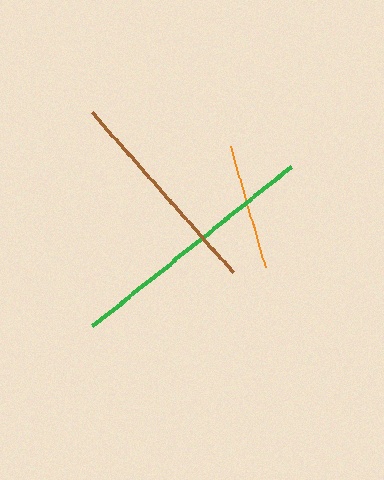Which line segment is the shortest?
The orange line is the shortest at approximately 126 pixels.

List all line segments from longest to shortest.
From longest to shortest: green, brown, orange.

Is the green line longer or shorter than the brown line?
The green line is longer than the brown line.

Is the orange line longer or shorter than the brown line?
The brown line is longer than the orange line.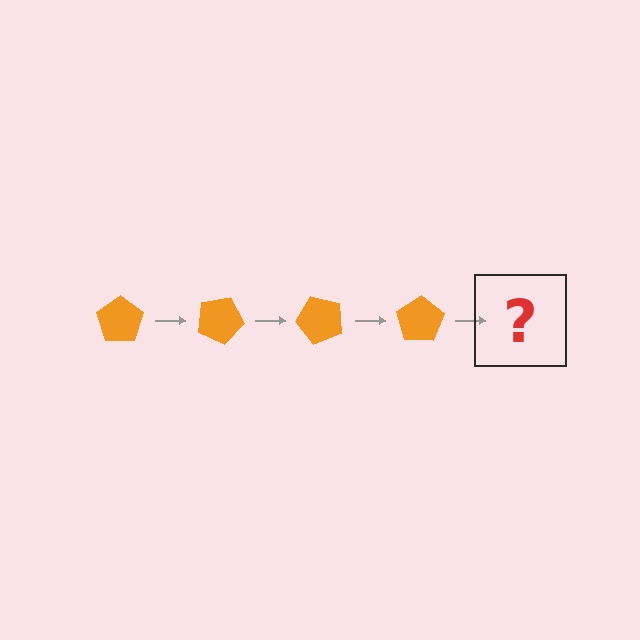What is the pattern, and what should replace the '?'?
The pattern is that the pentagon rotates 25 degrees each step. The '?' should be an orange pentagon rotated 100 degrees.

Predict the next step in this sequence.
The next step is an orange pentagon rotated 100 degrees.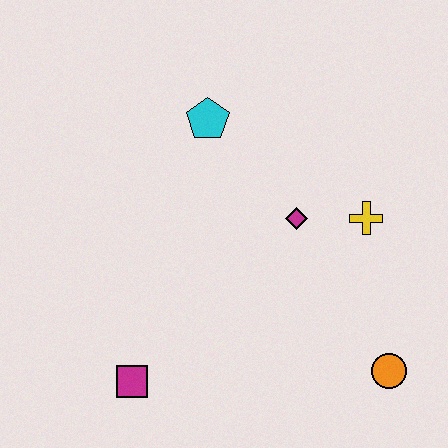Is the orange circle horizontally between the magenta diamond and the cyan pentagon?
No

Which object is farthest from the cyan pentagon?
The orange circle is farthest from the cyan pentagon.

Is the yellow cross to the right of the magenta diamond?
Yes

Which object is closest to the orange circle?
The yellow cross is closest to the orange circle.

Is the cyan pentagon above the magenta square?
Yes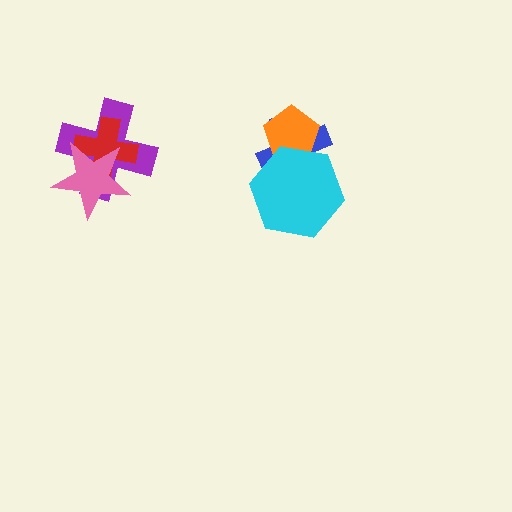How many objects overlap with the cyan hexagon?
2 objects overlap with the cyan hexagon.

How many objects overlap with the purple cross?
2 objects overlap with the purple cross.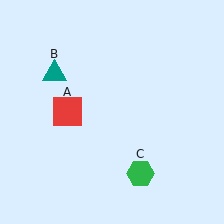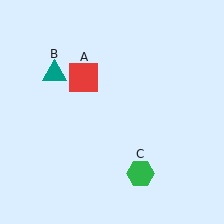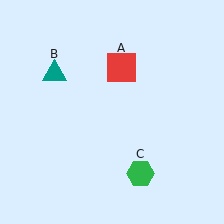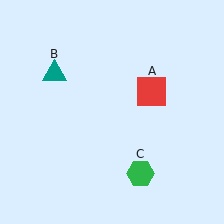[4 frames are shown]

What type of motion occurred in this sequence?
The red square (object A) rotated clockwise around the center of the scene.